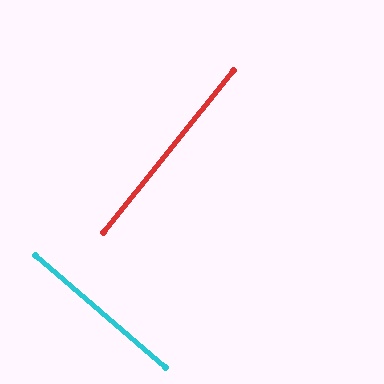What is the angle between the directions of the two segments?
Approximately 88 degrees.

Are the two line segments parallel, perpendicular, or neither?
Perpendicular — they meet at approximately 88°.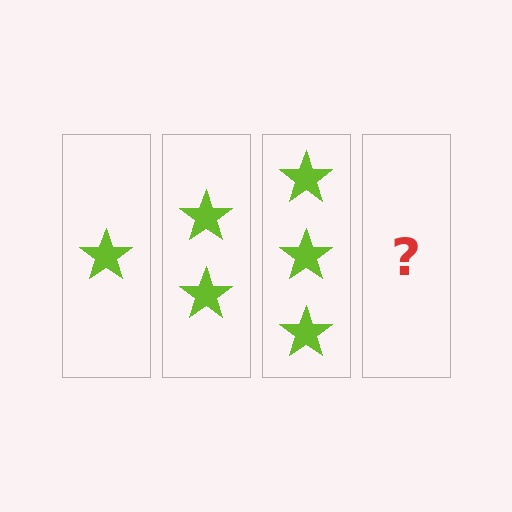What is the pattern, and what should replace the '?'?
The pattern is that each step adds one more star. The '?' should be 4 stars.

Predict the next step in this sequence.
The next step is 4 stars.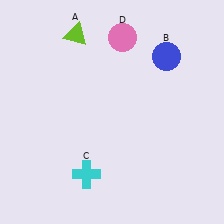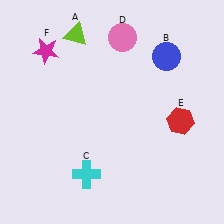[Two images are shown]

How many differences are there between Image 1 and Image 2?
There are 2 differences between the two images.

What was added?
A red hexagon (E), a magenta star (F) were added in Image 2.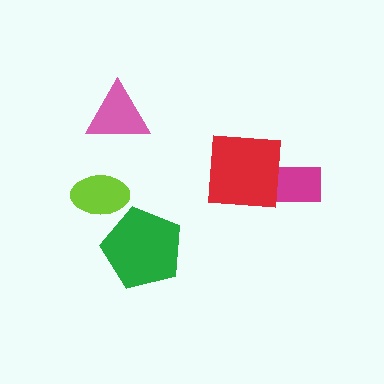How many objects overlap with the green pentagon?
0 objects overlap with the green pentagon.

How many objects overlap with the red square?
1 object overlaps with the red square.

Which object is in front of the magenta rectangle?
The red square is in front of the magenta rectangle.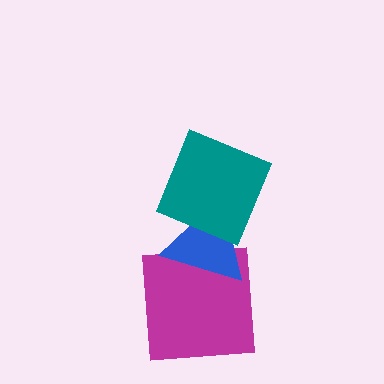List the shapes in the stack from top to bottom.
From top to bottom: the teal square, the blue triangle, the magenta square.